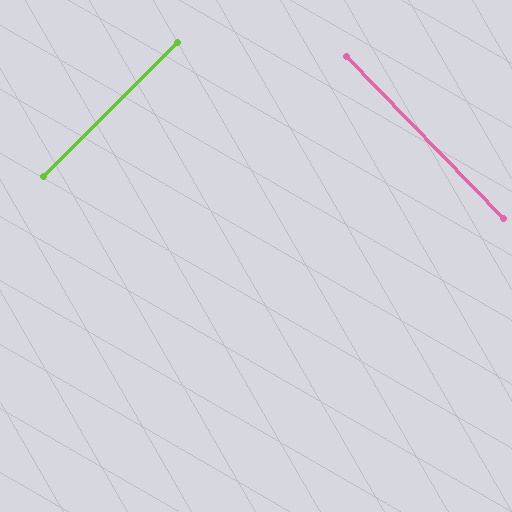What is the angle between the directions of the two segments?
Approximately 89 degrees.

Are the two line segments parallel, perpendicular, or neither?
Perpendicular — they meet at approximately 89°.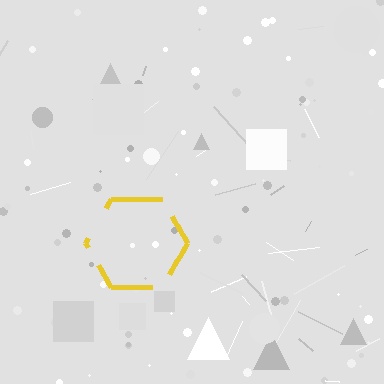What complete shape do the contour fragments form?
The contour fragments form a hexagon.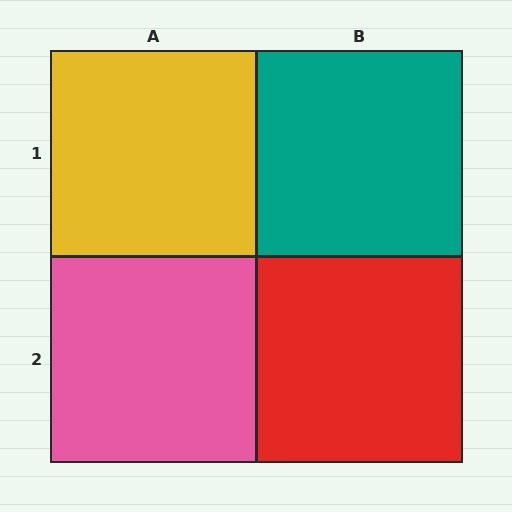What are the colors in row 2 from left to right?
Pink, red.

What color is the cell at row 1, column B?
Teal.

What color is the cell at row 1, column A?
Yellow.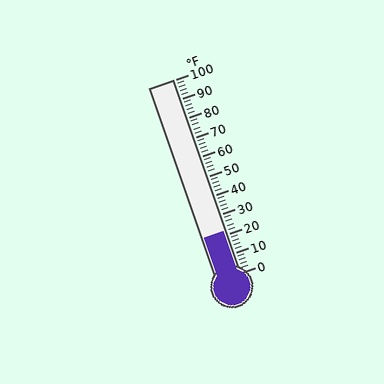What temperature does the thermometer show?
The thermometer shows approximately 22°F.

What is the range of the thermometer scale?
The thermometer scale ranges from 0°F to 100°F.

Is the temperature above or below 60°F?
The temperature is below 60°F.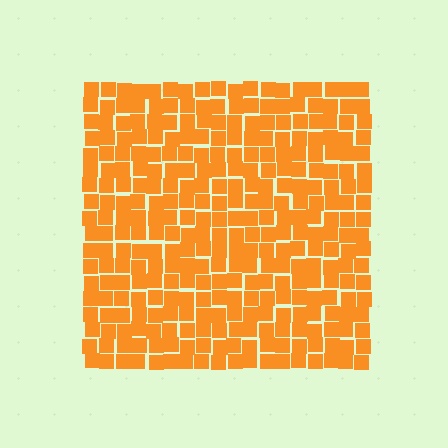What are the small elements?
The small elements are squares.